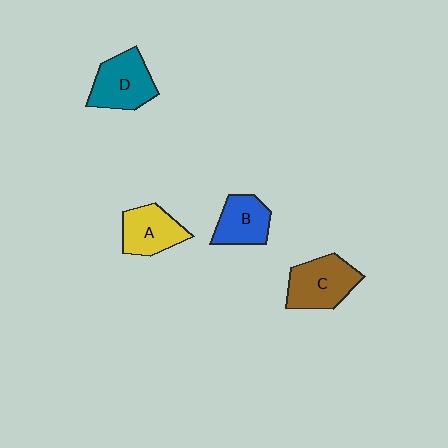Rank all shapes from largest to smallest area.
From largest to smallest: C (brown), D (teal), A (yellow), B (blue).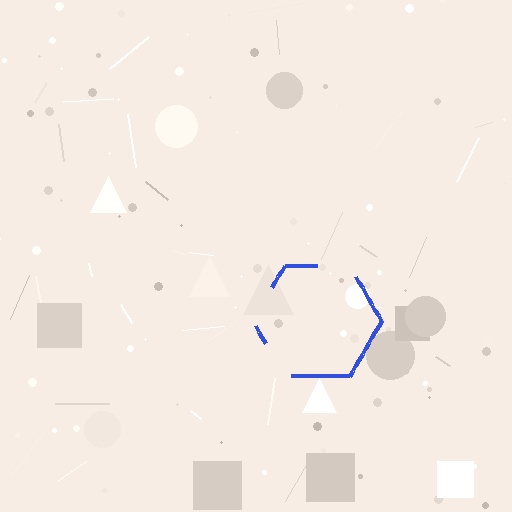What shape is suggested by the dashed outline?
The dashed outline suggests a hexagon.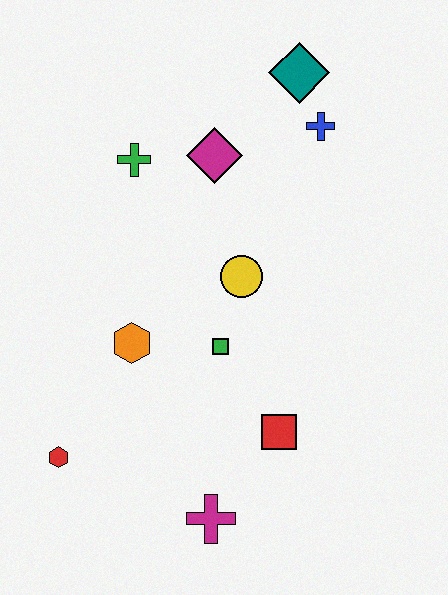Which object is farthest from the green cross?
The magenta cross is farthest from the green cross.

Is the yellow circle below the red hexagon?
No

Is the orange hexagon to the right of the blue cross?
No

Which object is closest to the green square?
The yellow circle is closest to the green square.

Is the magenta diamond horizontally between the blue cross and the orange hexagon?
Yes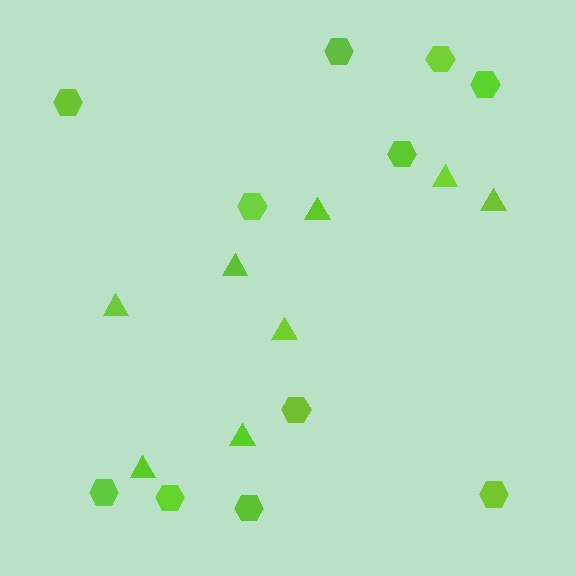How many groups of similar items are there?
There are 2 groups: one group of hexagons (11) and one group of triangles (8).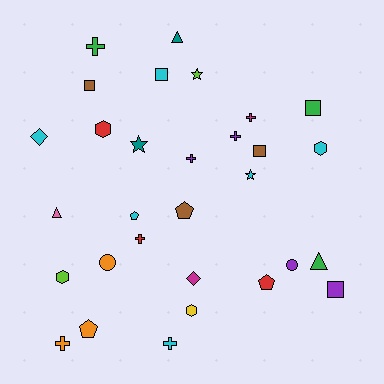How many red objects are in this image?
There are 3 red objects.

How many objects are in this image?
There are 30 objects.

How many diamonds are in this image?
There are 2 diamonds.